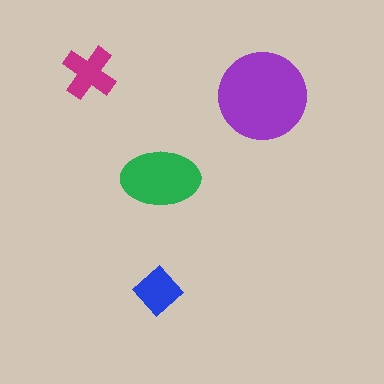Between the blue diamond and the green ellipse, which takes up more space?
The green ellipse.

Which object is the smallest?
The blue diamond.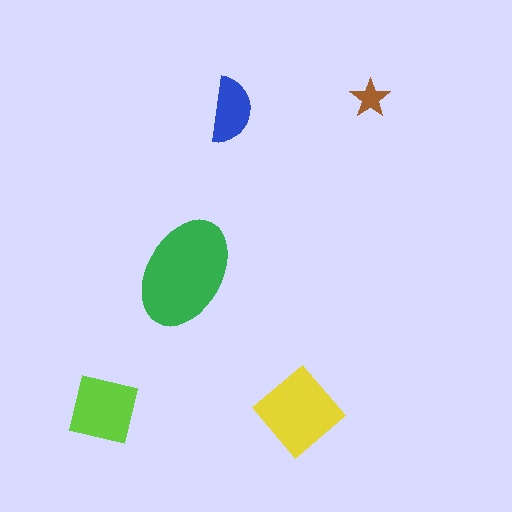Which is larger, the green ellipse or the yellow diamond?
The green ellipse.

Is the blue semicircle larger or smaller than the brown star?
Larger.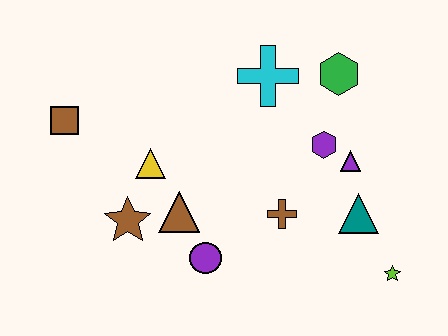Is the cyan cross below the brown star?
No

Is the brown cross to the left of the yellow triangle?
No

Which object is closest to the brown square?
The yellow triangle is closest to the brown square.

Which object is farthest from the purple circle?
The green hexagon is farthest from the purple circle.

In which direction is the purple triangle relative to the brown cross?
The purple triangle is to the right of the brown cross.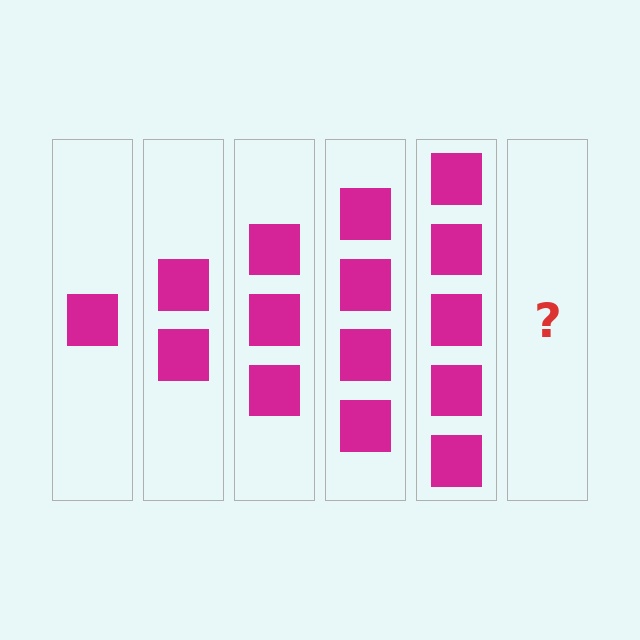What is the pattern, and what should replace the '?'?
The pattern is that each step adds one more square. The '?' should be 6 squares.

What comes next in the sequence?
The next element should be 6 squares.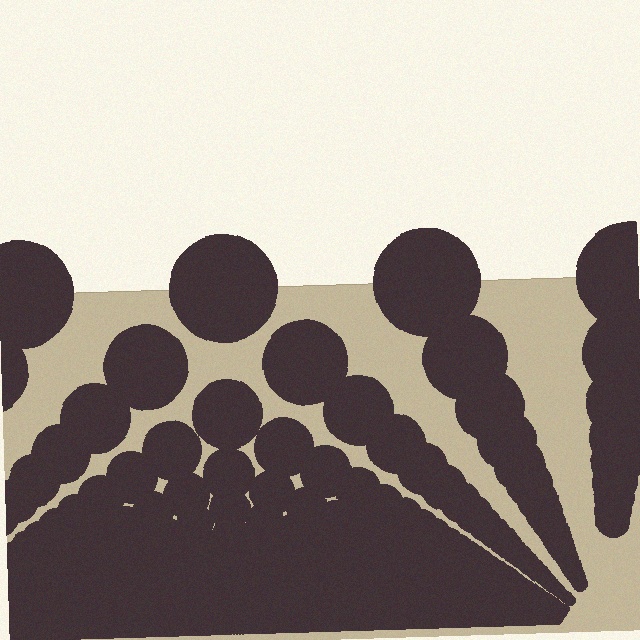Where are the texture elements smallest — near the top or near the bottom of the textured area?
Near the bottom.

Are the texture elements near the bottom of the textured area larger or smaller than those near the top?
Smaller. The gradient is inverted — elements near the bottom are smaller and denser.